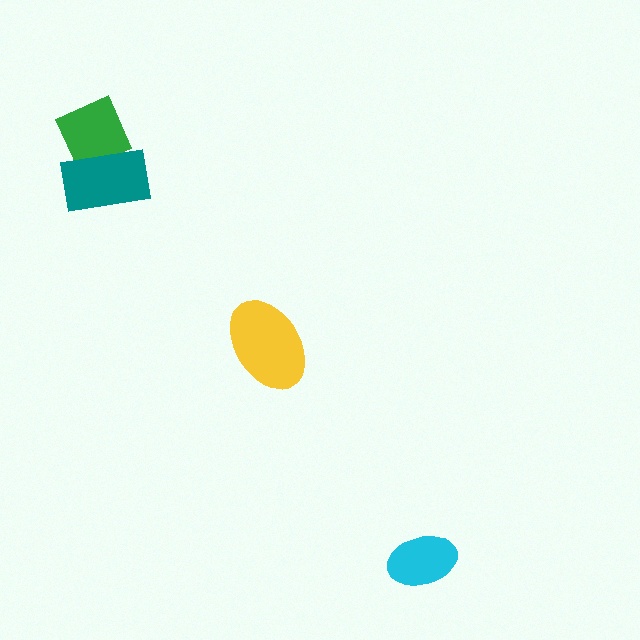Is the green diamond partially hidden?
Yes, it is partially covered by another shape.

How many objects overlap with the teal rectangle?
1 object overlaps with the teal rectangle.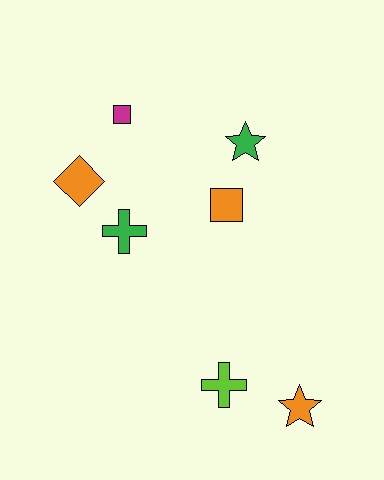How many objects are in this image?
There are 7 objects.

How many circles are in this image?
There are no circles.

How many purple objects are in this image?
There are no purple objects.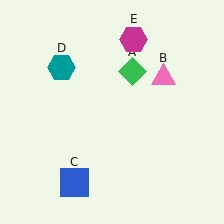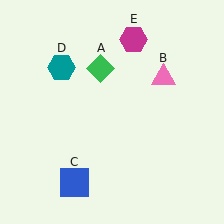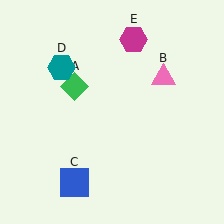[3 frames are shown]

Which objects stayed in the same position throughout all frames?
Pink triangle (object B) and blue square (object C) and teal hexagon (object D) and magenta hexagon (object E) remained stationary.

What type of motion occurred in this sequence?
The green diamond (object A) rotated counterclockwise around the center of the scene.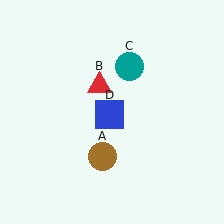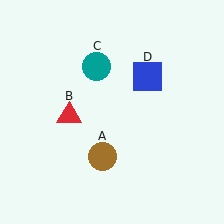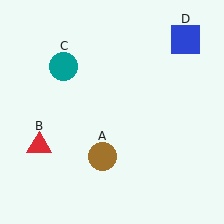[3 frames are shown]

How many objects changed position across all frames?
3 objects changed position: red triangle (object B), teal circle (object C), blue square (object D).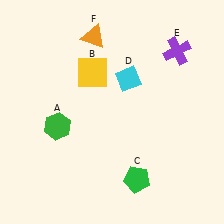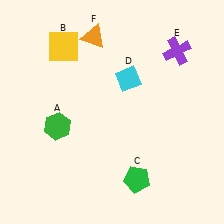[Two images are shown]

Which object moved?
The yellow square (B) moved left.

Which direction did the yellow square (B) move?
The yellow square (B) moved left.